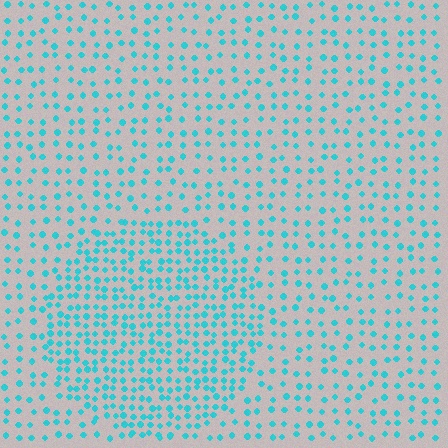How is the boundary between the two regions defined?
The boundary is defined by a change in element density (approximately 1.9x ratio). All elements are the same color, size, and shape.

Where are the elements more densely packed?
The elements are more densely packed inside the circle boundary.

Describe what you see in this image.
The image contains small cyan elements arranged at two different densities. A circle-shaped region is visible where the elements are more densely packed than the surrounding area.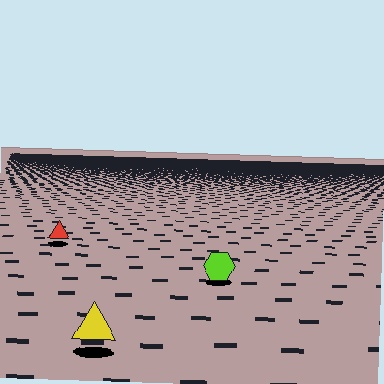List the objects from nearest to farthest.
From nearest to farthest: the yellow triangle, the lime hexagon, the red triangle.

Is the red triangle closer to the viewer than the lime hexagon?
No. The lime hexagon is closer — you can tell from the texture gradient: the ground texture is coarser near it.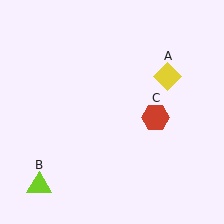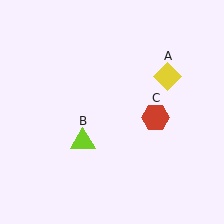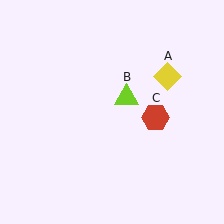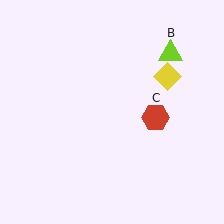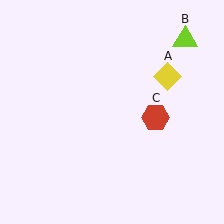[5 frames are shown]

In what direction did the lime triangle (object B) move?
The lime triangle (object B) moved up and to the right.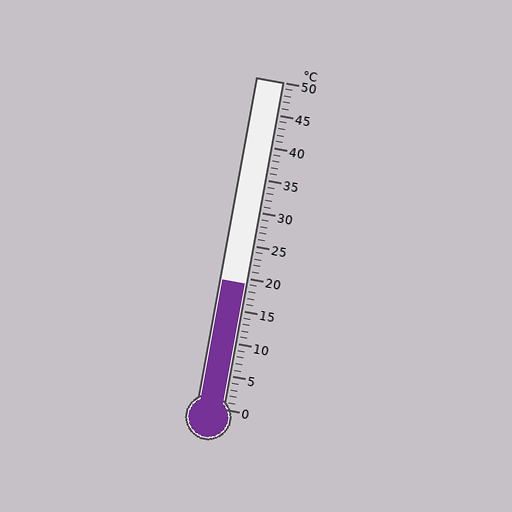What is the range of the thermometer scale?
The thermometer scale ranges from 0°C to 50°C.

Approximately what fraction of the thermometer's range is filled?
The thermometer is filled to approximately 40% of its range.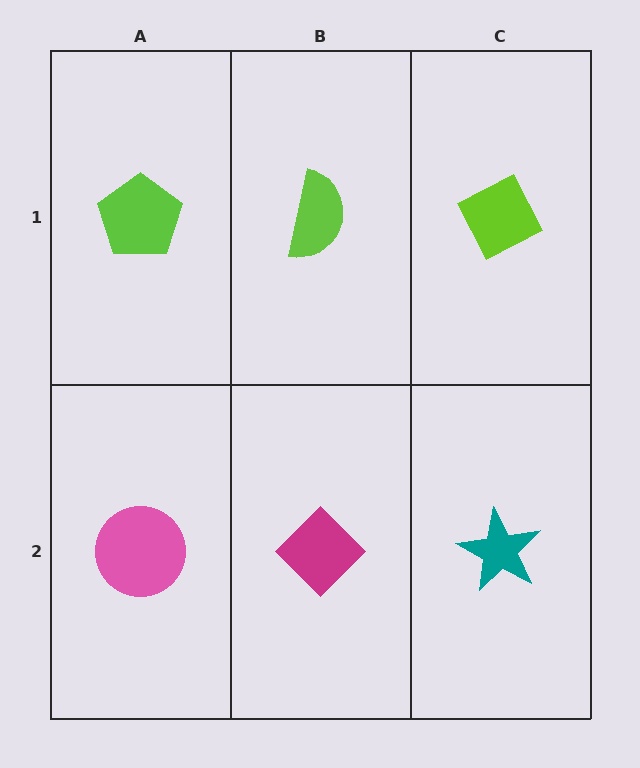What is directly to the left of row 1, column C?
A lime semicircle.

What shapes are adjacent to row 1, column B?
A magenta diamond (row 2, column B), a lime pentagon (row 1, column A), a lime diamond (row 1, column C).